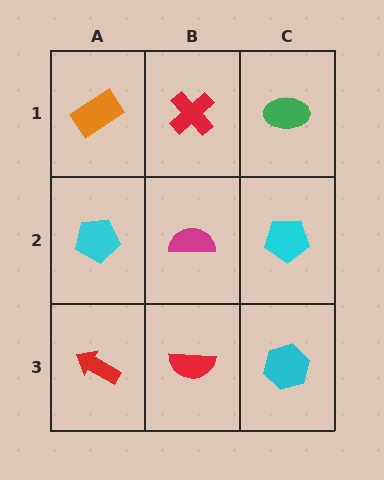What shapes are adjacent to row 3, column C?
A cyan pentagon (row 2, column C), a red semicircle (row 3, column B).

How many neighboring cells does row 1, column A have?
2.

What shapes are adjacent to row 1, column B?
A magenta semicircle (row 2, column B), an orange rectangle (row 1, column A), a green ellipse (row 1, column C).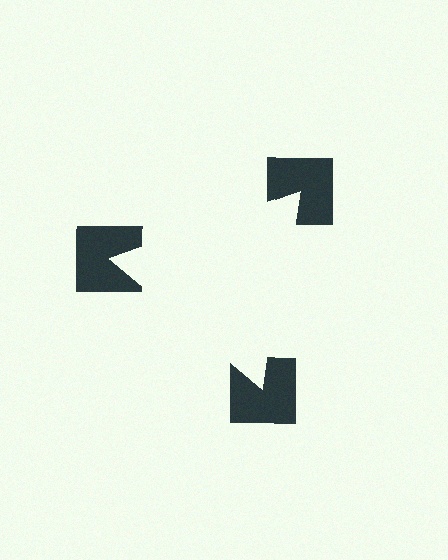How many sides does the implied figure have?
3 sides.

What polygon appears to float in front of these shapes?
An illusory triangle — its edges are inferred from the aligned wedge cuts in the notched squares, not physically drawn.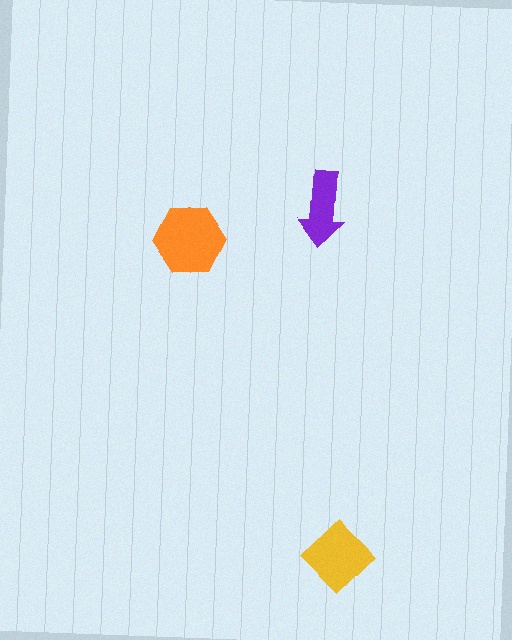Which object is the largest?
The orange hexagon.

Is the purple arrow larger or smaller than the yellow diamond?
Smaller.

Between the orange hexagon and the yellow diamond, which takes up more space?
The orange hexagon.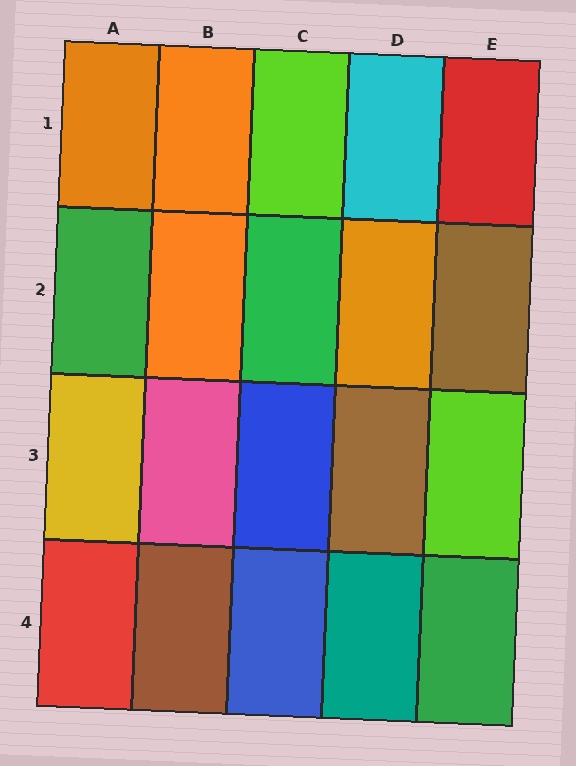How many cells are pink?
1 cell is pink.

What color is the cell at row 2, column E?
Brown.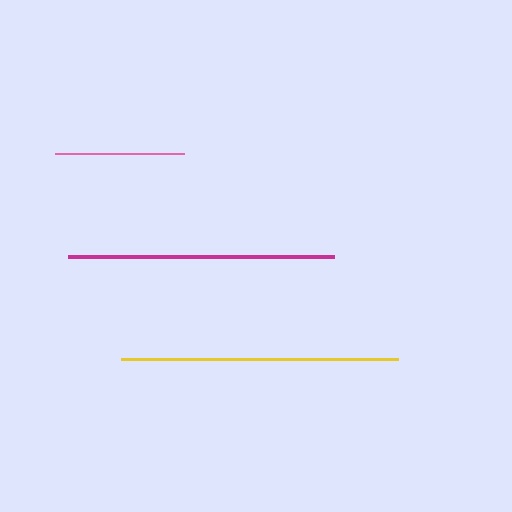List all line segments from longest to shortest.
From longest to shortest: yellow, magenta, pink.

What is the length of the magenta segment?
The magenta segment is approximately 267 pixels long.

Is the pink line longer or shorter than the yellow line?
The yellow line is longer than the pink line.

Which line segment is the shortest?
The pink line is the shortest at approximately 129 pixels.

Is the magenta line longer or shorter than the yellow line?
The yellow line is longer than the magenta line.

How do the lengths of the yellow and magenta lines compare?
The yellow and magenta lines are approximately the same length.